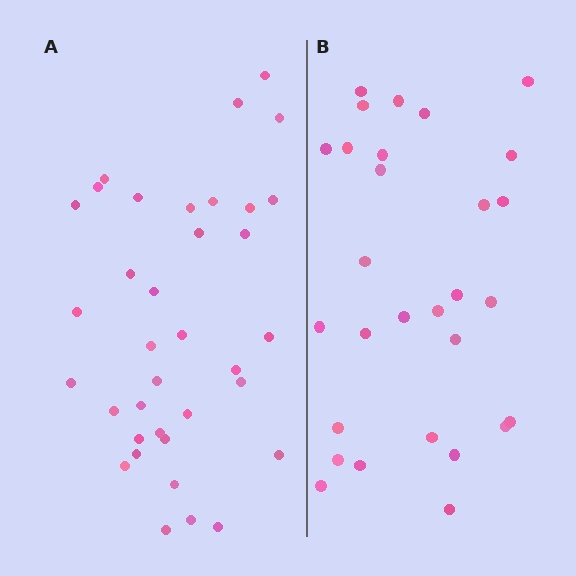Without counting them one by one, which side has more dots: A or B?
Region A (the left region) has more dots.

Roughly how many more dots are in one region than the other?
Region A has roughly 8 or so more dots than region B.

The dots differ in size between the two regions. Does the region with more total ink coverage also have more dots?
No. Region B has more total ink coverage because its dots are larger, but region A actually contains more individual dots. Total area can be misleading — the number of items is what matters here.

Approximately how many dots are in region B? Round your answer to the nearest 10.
About 30 dots. (The exact count is 29, which rounds to 30.)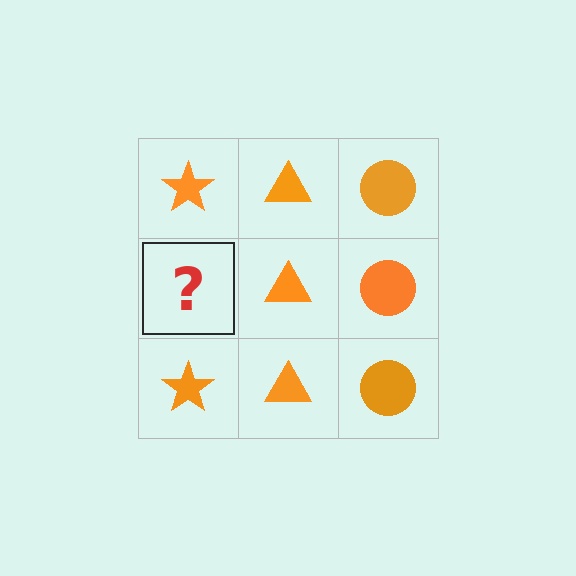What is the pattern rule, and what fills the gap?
The rule is that each column has a consistent shape. The gap should be filled with an orange star.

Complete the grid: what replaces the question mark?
The question mark should be replaced with an orange star.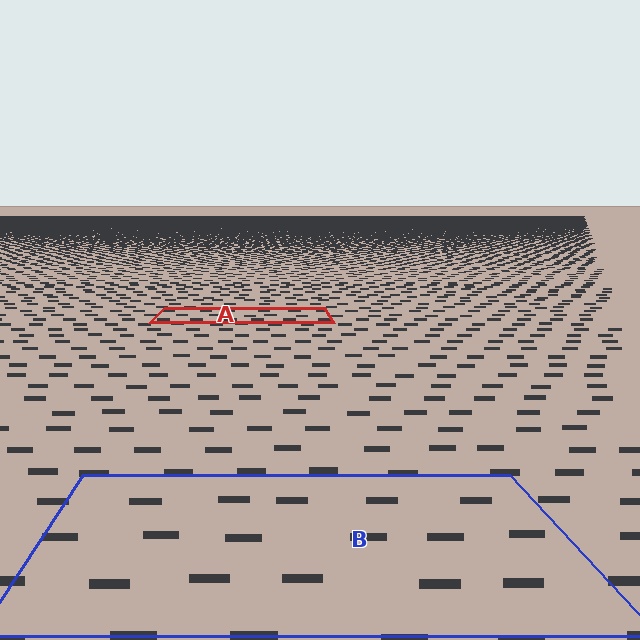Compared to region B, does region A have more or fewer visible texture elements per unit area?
Region A has more texture elements per unit area — they are packed more densely because it is farther away.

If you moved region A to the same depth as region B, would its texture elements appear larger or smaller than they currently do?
They would appear larger. At a closer depth, the same texture elements are projected at a bigger on-screen size.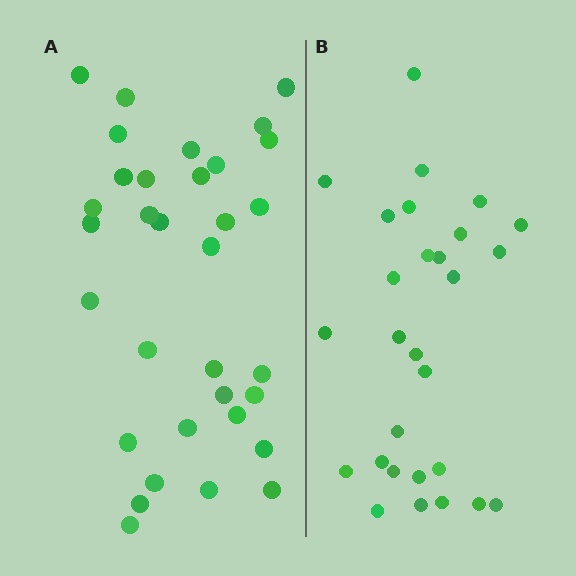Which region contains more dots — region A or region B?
Region A (the left region) has more dots.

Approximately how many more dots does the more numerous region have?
Region A has about 5 more dots than region B.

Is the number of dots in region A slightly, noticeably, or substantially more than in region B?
Region A has only slightly more — the two regions are fairly close. The ratio is roughly 1.2 to 1.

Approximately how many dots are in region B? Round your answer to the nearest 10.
About 30 dots. (The exact count is 28, which rounds to 30.)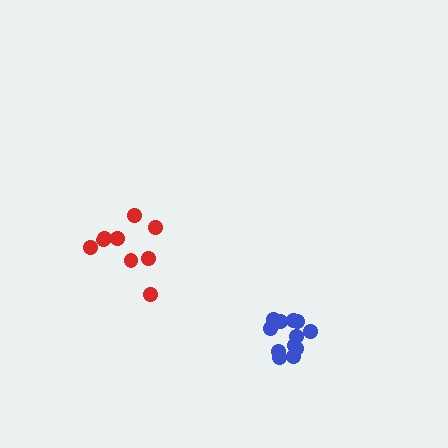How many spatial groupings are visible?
There are 2 spatial groupings.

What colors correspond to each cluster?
The clusters are colored: blue, red.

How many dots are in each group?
Group 1: 12 dots, Group 2: 9 dots (21 total).